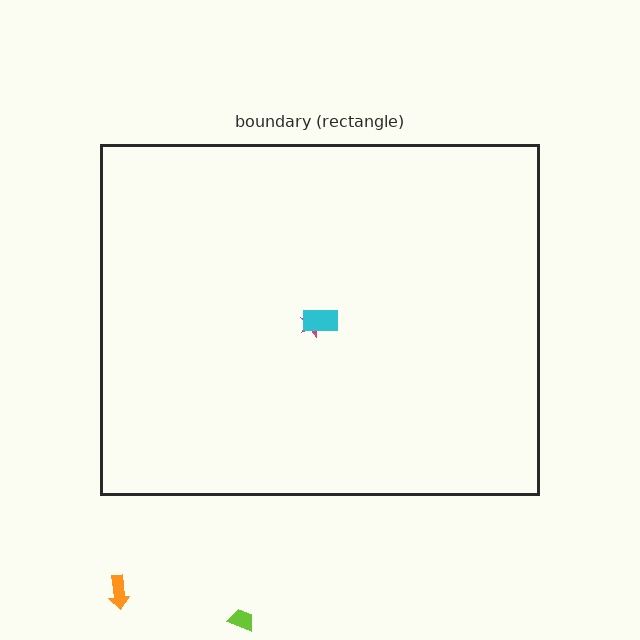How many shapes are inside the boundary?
2 inside, 2 outside.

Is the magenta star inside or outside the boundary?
Inside.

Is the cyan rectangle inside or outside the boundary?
Inside.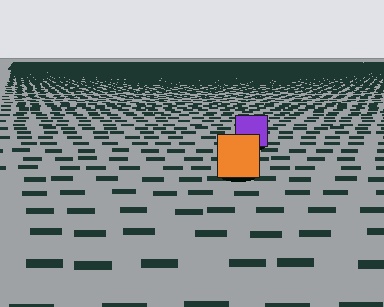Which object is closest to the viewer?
The orange square is closest. The texture marks near it are larger and more spread out.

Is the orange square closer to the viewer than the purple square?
Yes. The orange square is closer — you can tell from the texture gradient: the ground texture is coarser near it.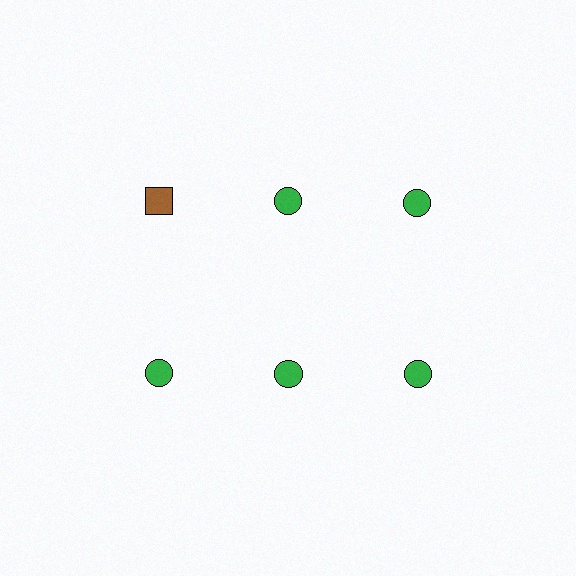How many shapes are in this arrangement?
There are 6 shapes arranged in a grid pattern.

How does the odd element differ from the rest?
It differs in both color (brown instead of green) and shape (square instead of circle).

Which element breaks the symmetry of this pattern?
The brown square in the top row, leftmost column breaks the symmetry. All other shapes are green circles.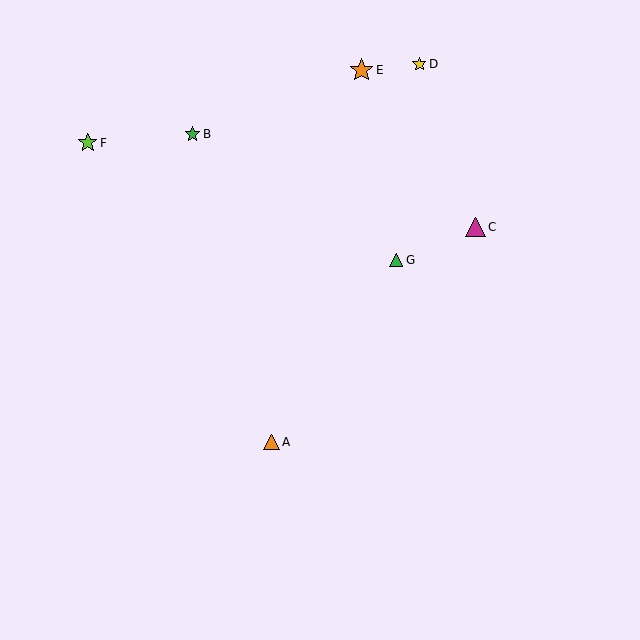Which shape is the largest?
The orange star (labeled E) is the largest.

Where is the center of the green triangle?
The center of the green triangle is at (396, 260).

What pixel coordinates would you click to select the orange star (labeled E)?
Click at (362, 70) to select the orange star E.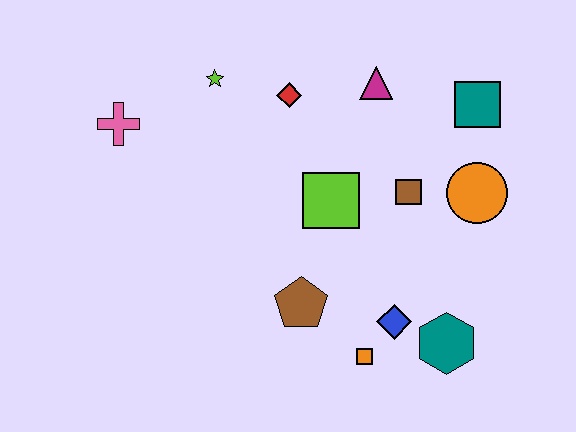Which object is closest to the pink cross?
The lime star is closest to the pink cross.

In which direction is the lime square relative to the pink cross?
The lime square is to the right of the pink cross.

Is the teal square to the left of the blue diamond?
No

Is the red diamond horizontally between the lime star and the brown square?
Yes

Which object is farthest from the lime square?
The pink cross is farthest from the lime square.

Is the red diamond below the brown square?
No